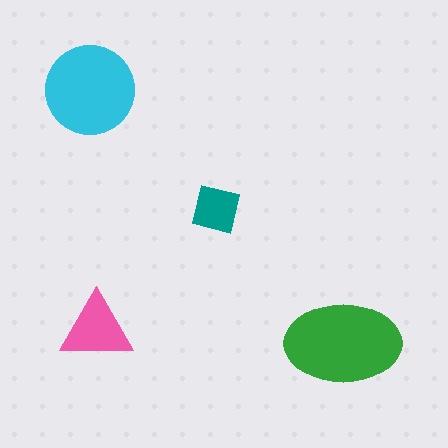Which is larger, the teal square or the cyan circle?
The cyan circle.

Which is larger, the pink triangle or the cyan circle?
The cyan circle.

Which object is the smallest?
The teal square.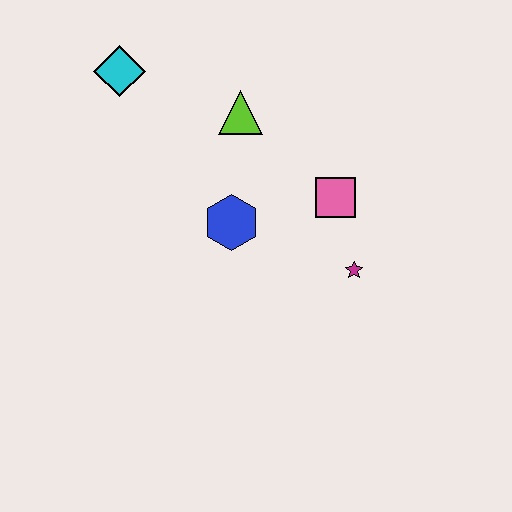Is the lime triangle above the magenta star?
Yes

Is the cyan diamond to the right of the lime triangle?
No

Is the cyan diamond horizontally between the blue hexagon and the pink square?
No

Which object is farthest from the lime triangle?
The magenta star is farthest from the lime triangle.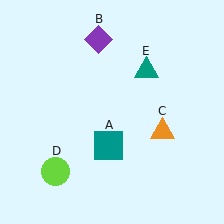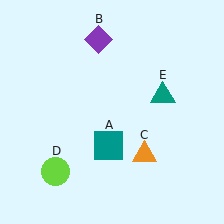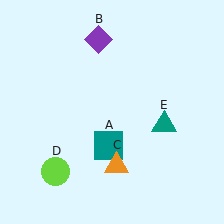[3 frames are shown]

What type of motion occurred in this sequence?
The orange triangle (object C), teal triangle (object E) rotated clockwise around the center of the scene.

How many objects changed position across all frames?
2 objects changed position: orange triangle (object C), teal triangle (object E).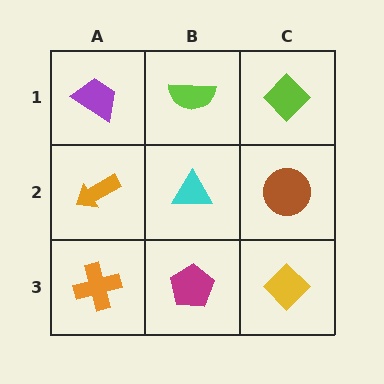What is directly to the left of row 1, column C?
A lime semicircle.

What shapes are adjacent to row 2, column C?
A lime diamond (row 1, column C), a yellow diamond (row 3, column C), a cyan triangle (row 2, column B).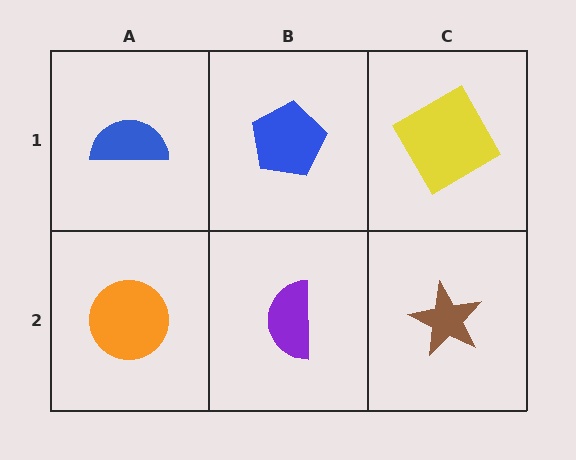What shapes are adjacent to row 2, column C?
A yellow diamond (row 1, column C), a purple semicircle (row 2, column B).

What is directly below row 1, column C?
A brown star.